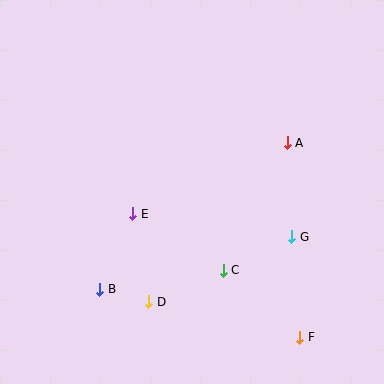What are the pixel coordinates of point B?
Point B is at (100, 289).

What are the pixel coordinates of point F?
Point F is at (300, 337).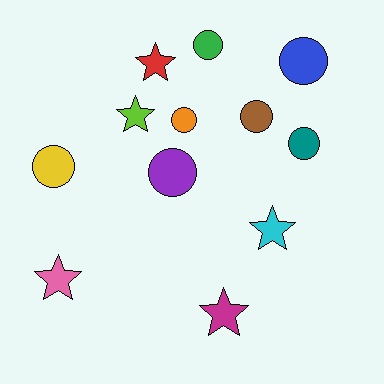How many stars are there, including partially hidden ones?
There are 5 stars.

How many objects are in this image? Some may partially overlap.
There are 12 objects.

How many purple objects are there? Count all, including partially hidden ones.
There is 1 purple object.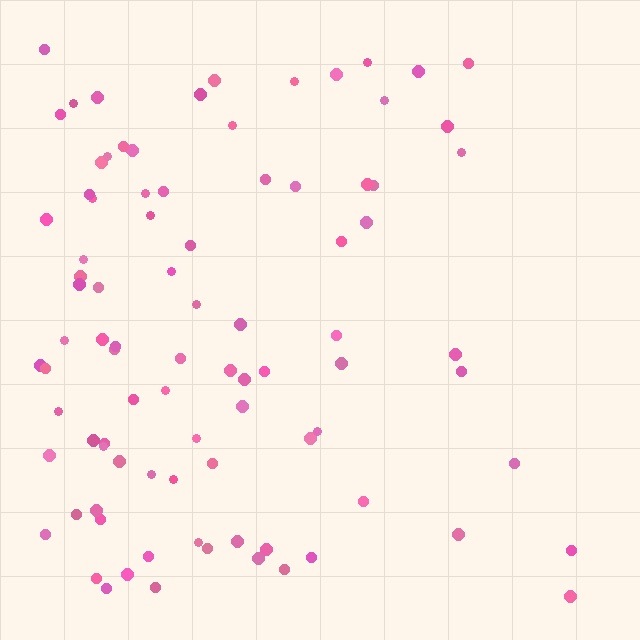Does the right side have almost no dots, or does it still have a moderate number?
Still a moderate number, just noticeably fewer than the left.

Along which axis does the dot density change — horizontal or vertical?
Horizontal.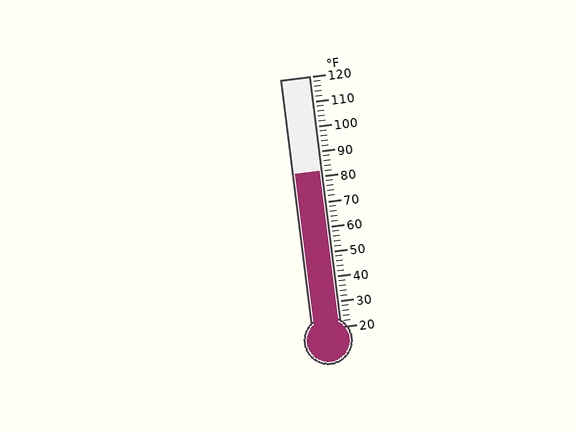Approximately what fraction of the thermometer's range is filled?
The thermometer is filled to approximately 60% of its range.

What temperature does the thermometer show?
The thermometer shows approximately 82°F.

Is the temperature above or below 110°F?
The temperature is below 110°F.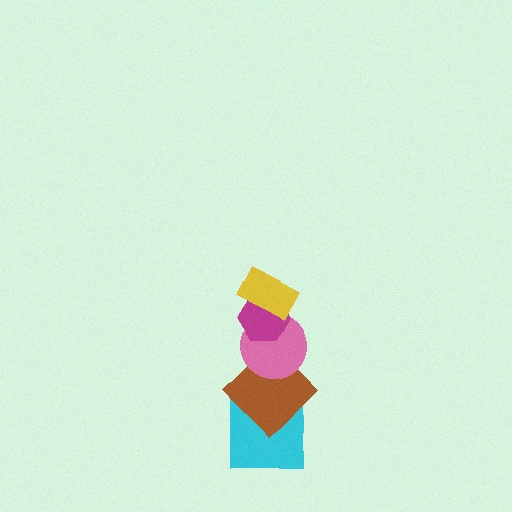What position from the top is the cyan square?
The cyan square is 5th from the top.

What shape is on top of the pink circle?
The magenta hexagon is on top of the pink circle.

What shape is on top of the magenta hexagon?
The yellow rectangle is on top of the magenta hexagon.